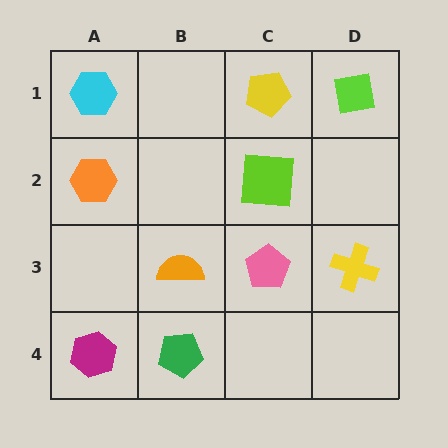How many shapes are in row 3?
3 shapes.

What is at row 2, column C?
A lime square.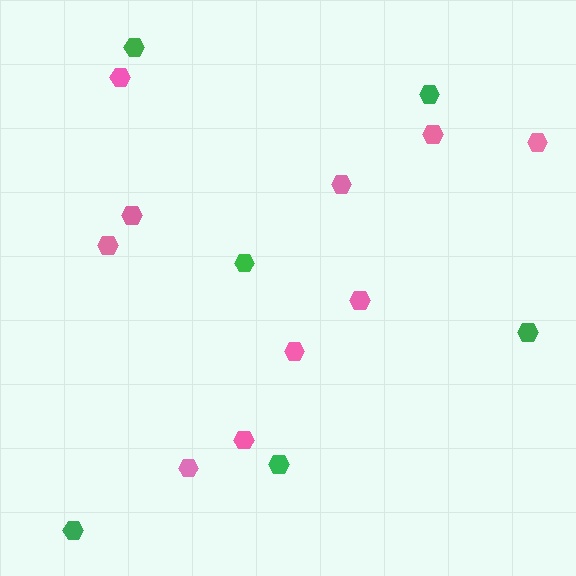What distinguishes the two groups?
There are 2 groups: one group of green hexagons (6) and one group of pink hexagons (10).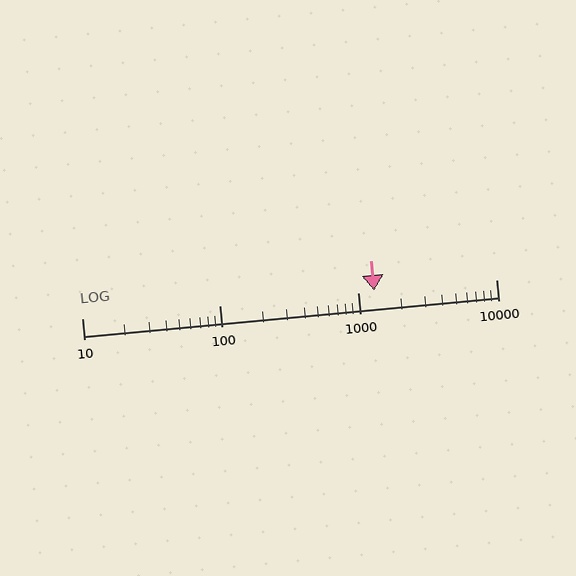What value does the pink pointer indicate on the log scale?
The pointer indicates approximately 1300.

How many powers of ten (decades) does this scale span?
The scale spans 3 decades, from 10 to 10000.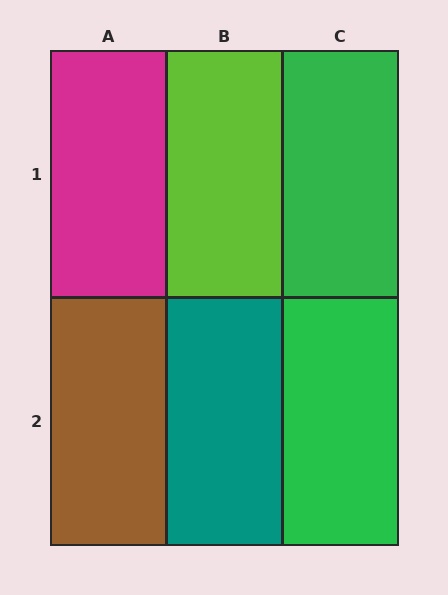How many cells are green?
2 cells are green.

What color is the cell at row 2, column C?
Green.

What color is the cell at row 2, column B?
Teal.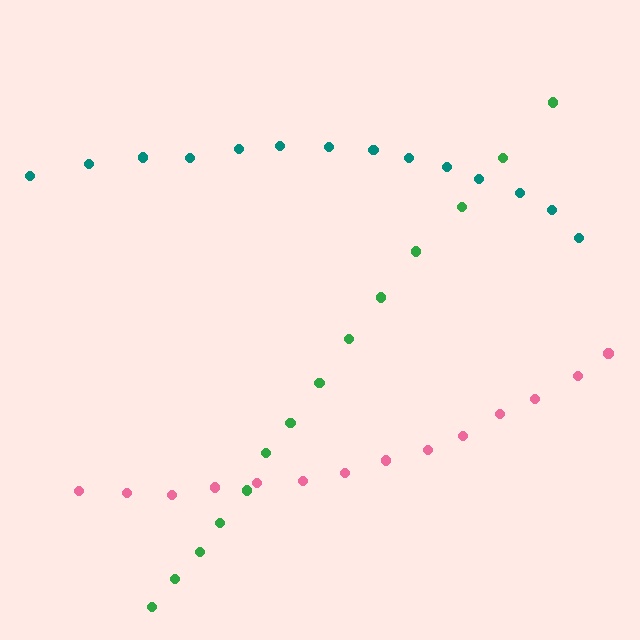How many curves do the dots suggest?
There are 3 distinct paths.